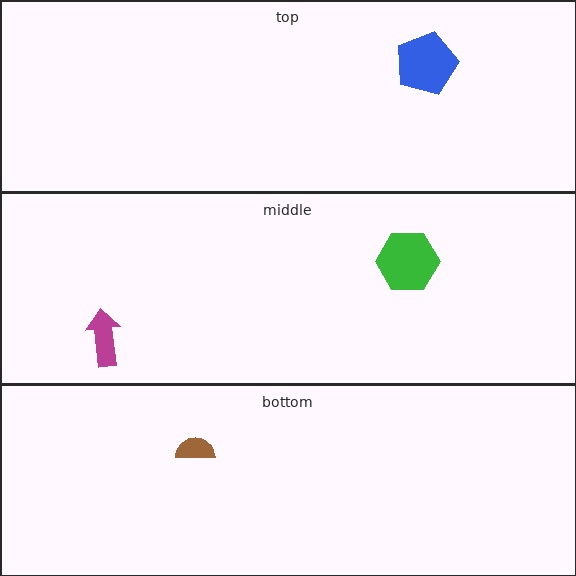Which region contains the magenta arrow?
The middle region.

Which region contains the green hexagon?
The middle region.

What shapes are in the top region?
The blue pentagon.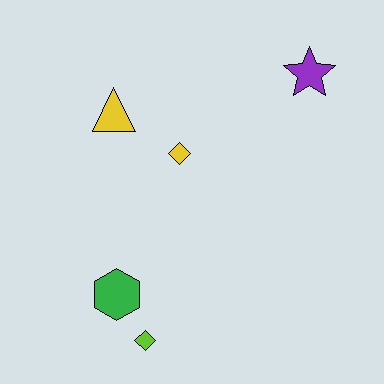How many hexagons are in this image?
There is 1 hexagon.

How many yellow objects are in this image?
There are 2 yellow objects.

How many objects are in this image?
There are 5 objects.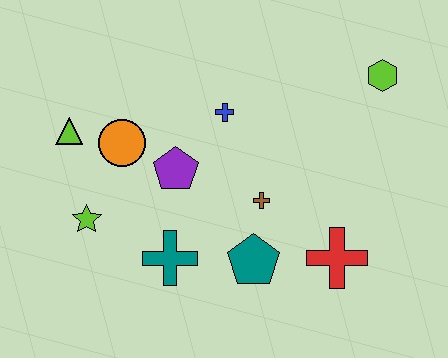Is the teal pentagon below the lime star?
Yes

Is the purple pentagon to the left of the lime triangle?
No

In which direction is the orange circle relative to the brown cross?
The orange circle is to the left of the brown cross.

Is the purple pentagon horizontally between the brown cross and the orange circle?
Yes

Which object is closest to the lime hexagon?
The blue cross is closest to the lime hexagon.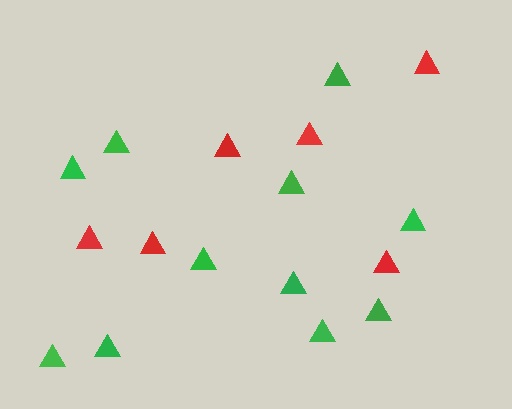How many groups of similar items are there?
There are 2 groups: one group of red triangles (6) and one group of green triangles (11).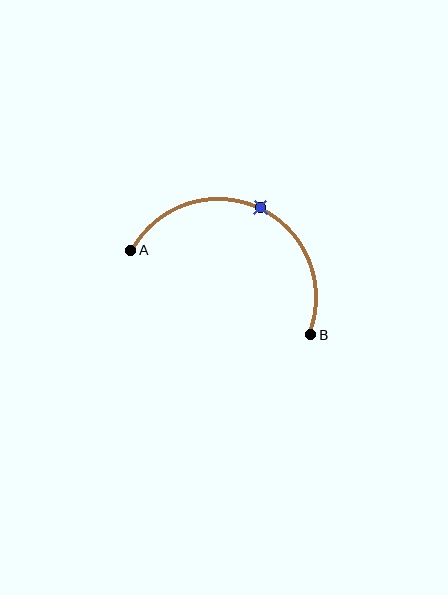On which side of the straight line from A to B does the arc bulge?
The arc bulges above the straight line connecting A and B.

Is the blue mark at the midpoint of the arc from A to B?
Yes. The blue mark lies on the arc at equal arc-length from both A and B — it is the arc midpoint.